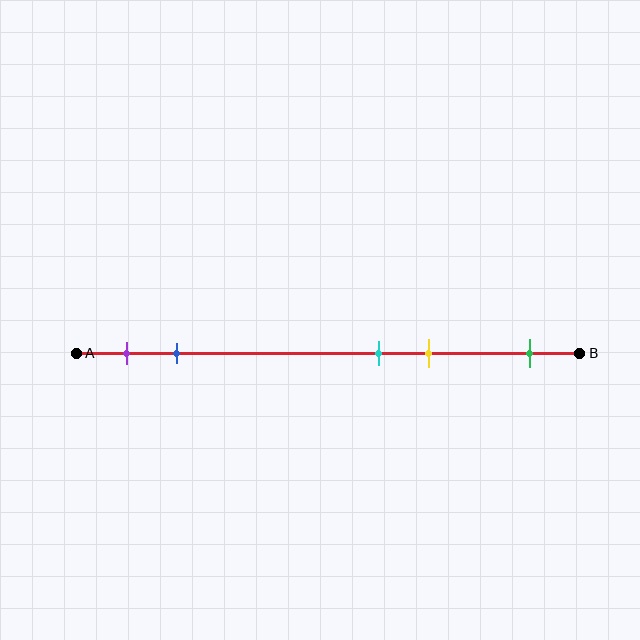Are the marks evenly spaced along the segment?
No, the marks are not evenly spaced.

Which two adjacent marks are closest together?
The cyan and yellow marks are the closest adjacent pair.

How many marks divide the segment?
There are 5 marks dividing the segment.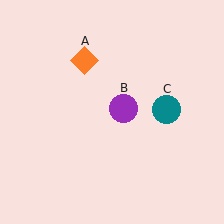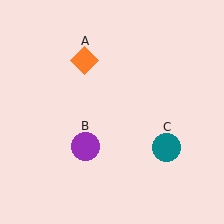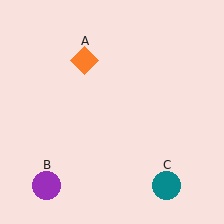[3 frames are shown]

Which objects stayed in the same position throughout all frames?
Orange diamond (object A) remained stationary.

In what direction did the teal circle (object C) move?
The teal circle (object C) moved down.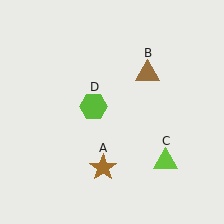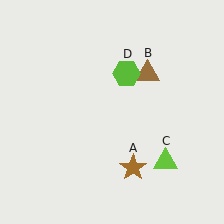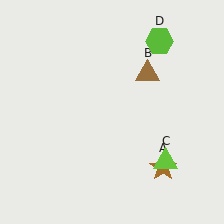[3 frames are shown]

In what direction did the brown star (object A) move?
The brown star (object A) moved right.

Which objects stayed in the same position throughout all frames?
Brown triangle (object B) and lime triangle (object C) remained stationary.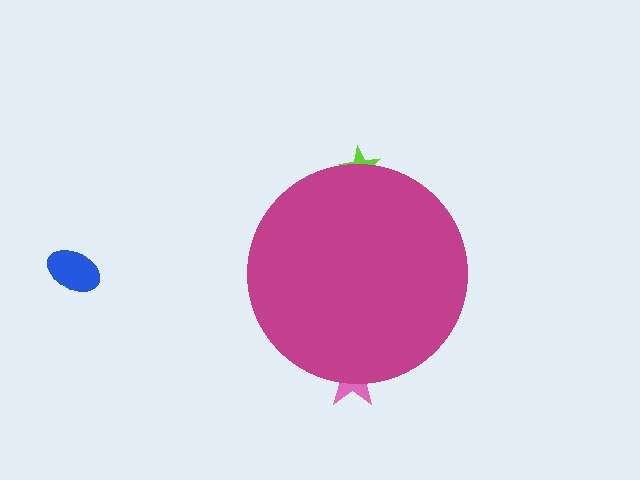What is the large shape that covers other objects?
A magenta circle.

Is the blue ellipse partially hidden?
No, the blue ellipse is fully visible.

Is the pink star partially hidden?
Yes, the pink star is partially hidden behind the magenta circle.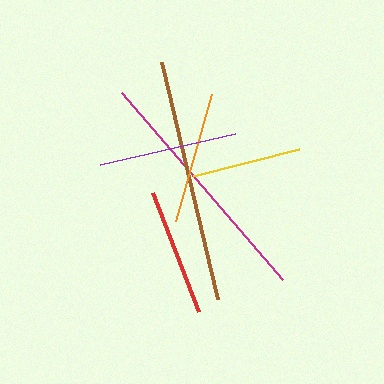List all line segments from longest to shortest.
From longest to shortest: magenta, brown, purple, orange, red, yellow.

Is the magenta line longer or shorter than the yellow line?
The magenta line is longer than the yellow line.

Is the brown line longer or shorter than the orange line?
The brown line is longer than the orange line.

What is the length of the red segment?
The red segment is approximately 127 pixels long.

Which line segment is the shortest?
The yellow line is the shortest at approximately 109 pixels.